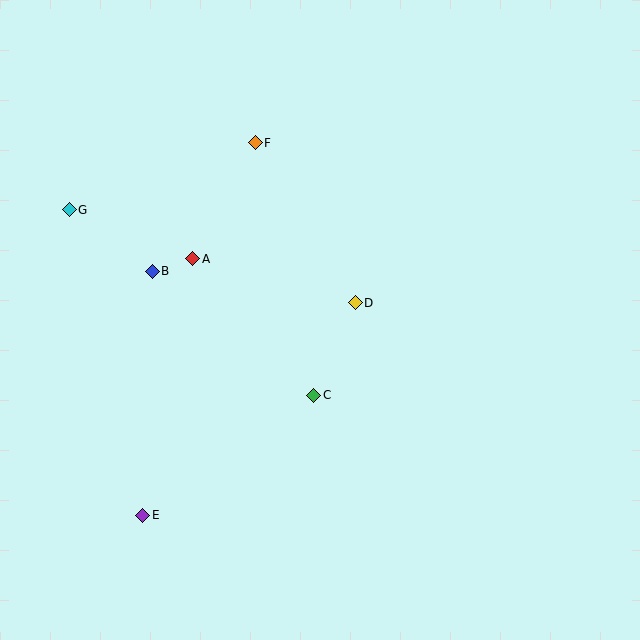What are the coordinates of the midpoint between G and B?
The midpoint between G and B is at (111, 241).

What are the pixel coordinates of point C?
Point C is at (314, 395).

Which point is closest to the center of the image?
Point D at (355, 303) is closest to the center.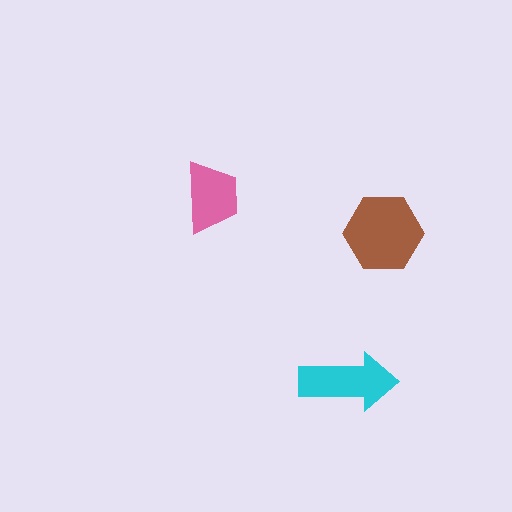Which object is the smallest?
The pink trapezoid.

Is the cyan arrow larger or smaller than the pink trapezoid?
Larger.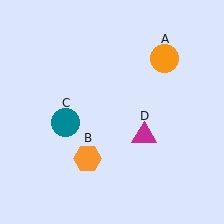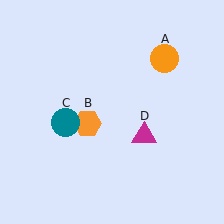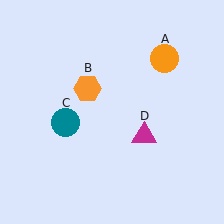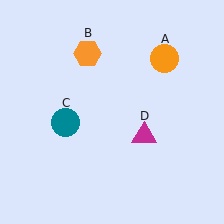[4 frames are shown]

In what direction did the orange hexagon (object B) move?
The orange hexagon (object B) moved up.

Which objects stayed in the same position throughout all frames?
Orange circle (object A) and teal circle (object C) and magenta triangle (object D) remained stationary.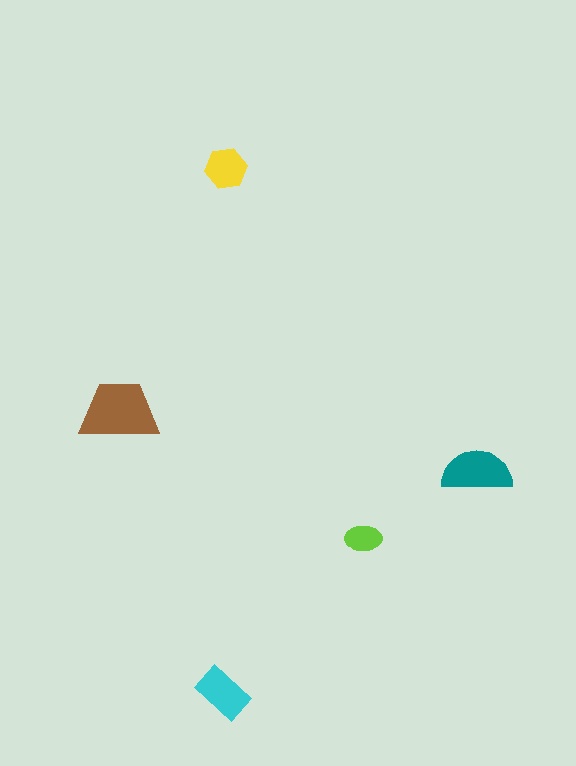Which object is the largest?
The brown trapezoid.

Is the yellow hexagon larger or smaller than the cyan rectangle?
Smaller.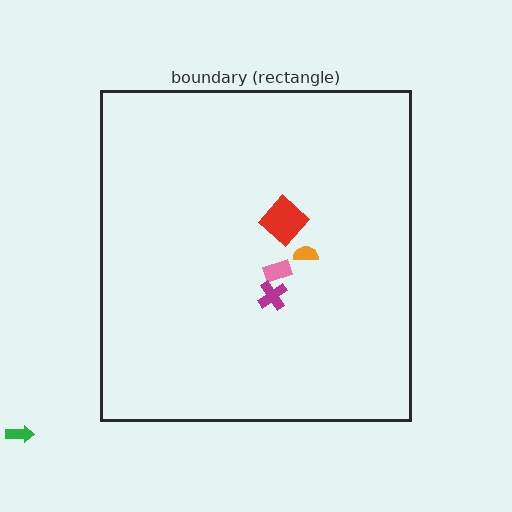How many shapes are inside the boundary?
4 inside, 1 outside.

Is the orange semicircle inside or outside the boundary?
Inside.